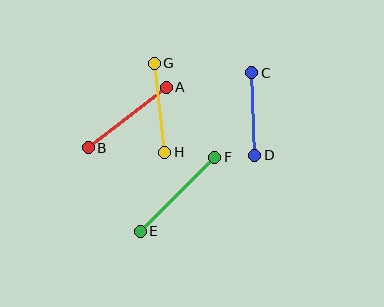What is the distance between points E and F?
The distance is approximately 105 pixels.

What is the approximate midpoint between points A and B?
The midpoint is at approximately (127, 118) pixels.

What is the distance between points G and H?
The distance is approximately 90 pixels.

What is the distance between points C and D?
The distance is approximately 83 pixels.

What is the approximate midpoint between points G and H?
The midpoint is at approximately (160, 108) pixels.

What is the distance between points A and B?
The distance is approximately 99 pixels.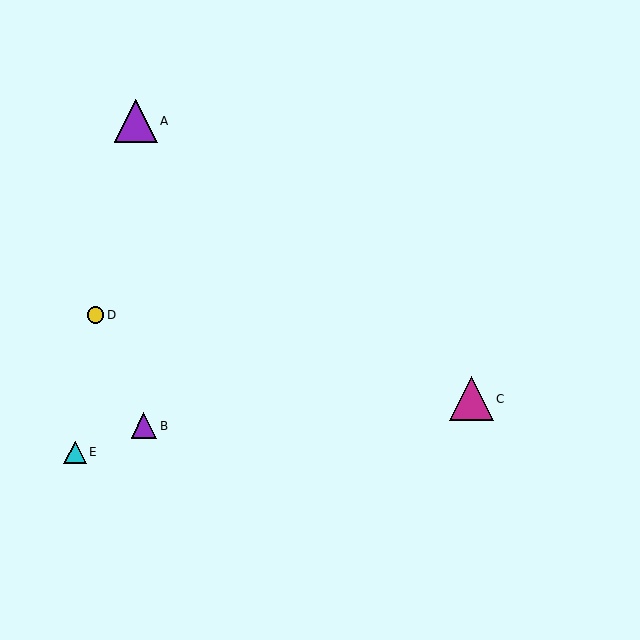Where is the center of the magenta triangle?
The center of the magenta triangle is at (471, 399).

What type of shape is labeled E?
Shape E is a cyan triangle.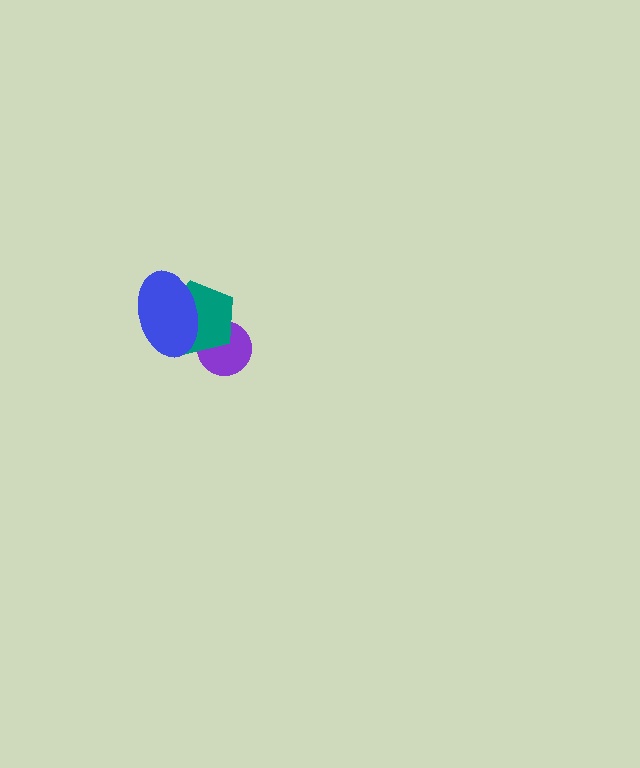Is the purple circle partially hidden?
Yes, it is partially covered by another shape.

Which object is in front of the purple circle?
The teal pentagon is in front of the purple circle.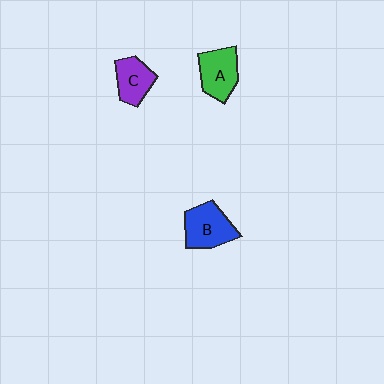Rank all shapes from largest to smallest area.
From largest to smallest: B (blue), A (green), C (purple).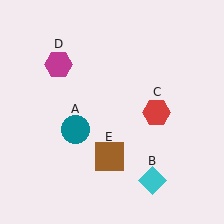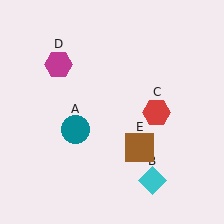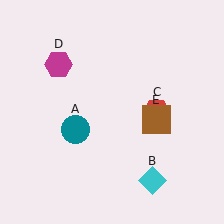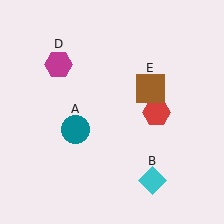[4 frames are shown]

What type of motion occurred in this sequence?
The brown square (object E) rotated counterclockwise around the center of the scene.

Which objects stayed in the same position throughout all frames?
Teal circle (object A) and cyan diamond (object B) and red hexagon (object C) and magenta hexagon (object D) remained stationary.